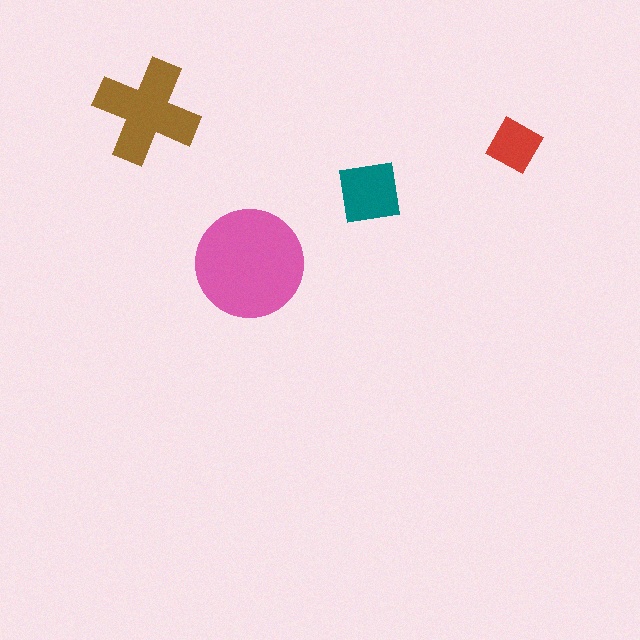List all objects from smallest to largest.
The red diamond, the teal square, the brown cross, the pink circle.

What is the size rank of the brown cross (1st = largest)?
2nd.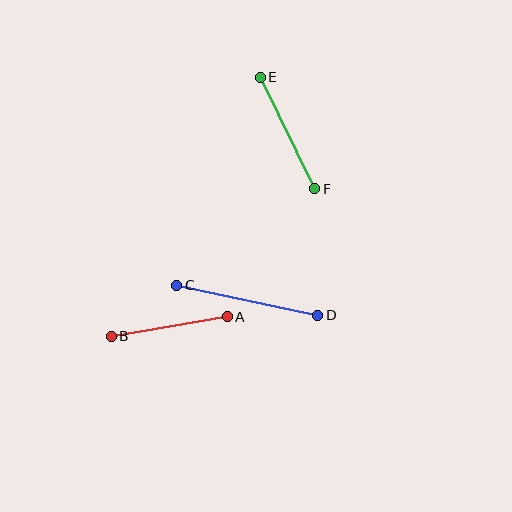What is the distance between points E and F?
The distance is approximately 124 pixels.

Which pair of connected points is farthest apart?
Points C and D are farthest apart.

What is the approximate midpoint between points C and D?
The midpoint is at approximately (247, 300) pixels.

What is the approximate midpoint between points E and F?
The midpoint is at approximately (288, 133) pixels.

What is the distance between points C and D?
The distance is approximately 144 pixels.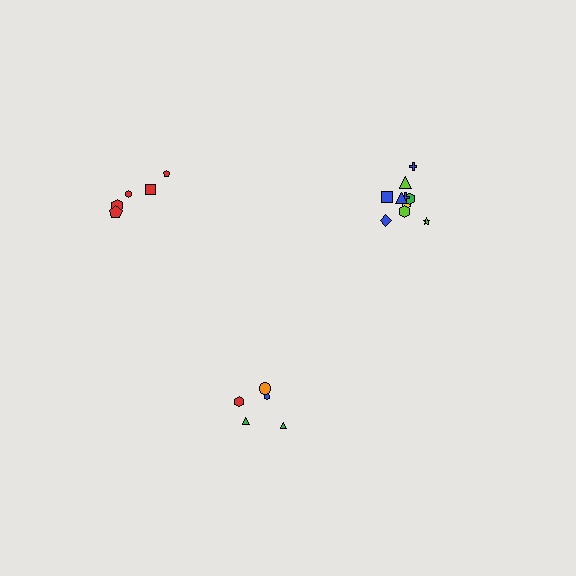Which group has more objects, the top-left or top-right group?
The top-right group.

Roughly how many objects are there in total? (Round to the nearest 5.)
Roughly 20 objects in total.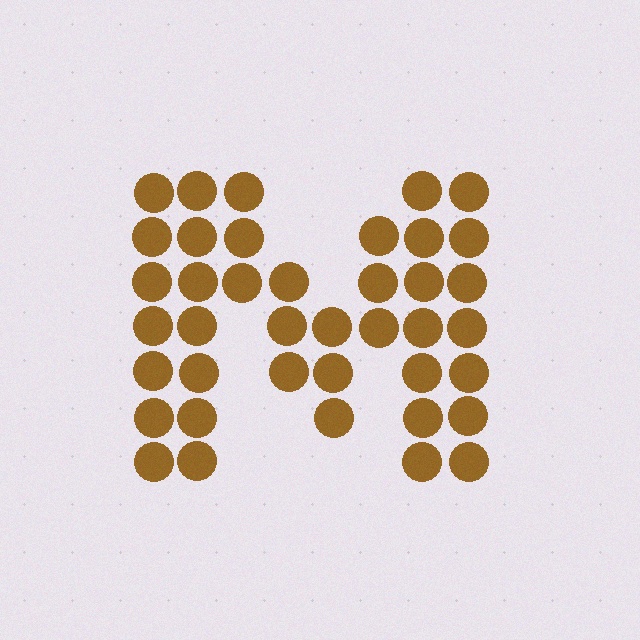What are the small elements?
The small elements are circles.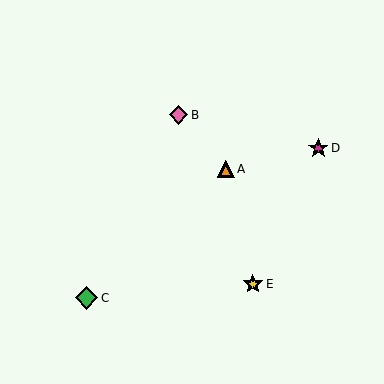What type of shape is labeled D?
Shape D is a magenta star.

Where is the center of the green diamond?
The center of the green diamond is at (86, 298).